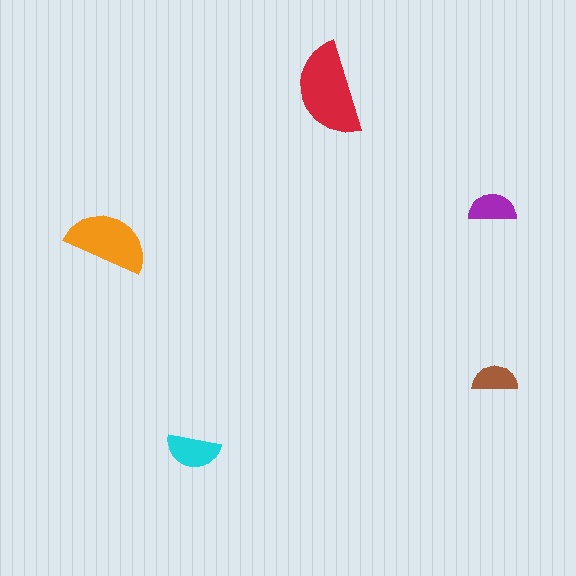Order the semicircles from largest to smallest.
the red one, the orange one, the cyan one, the purple one, the brown one.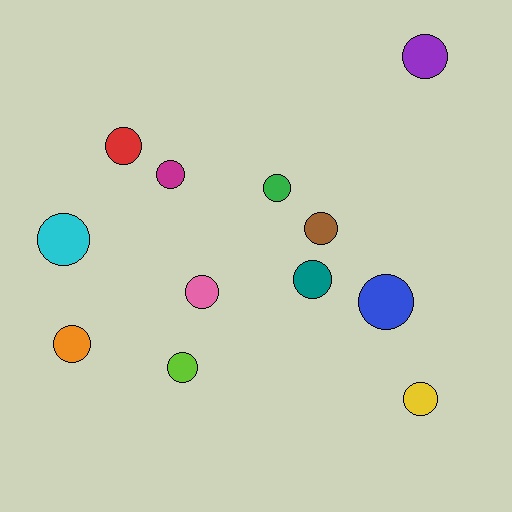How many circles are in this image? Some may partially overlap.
There are 12 circles.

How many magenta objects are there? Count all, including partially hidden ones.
There is 1 magenta object.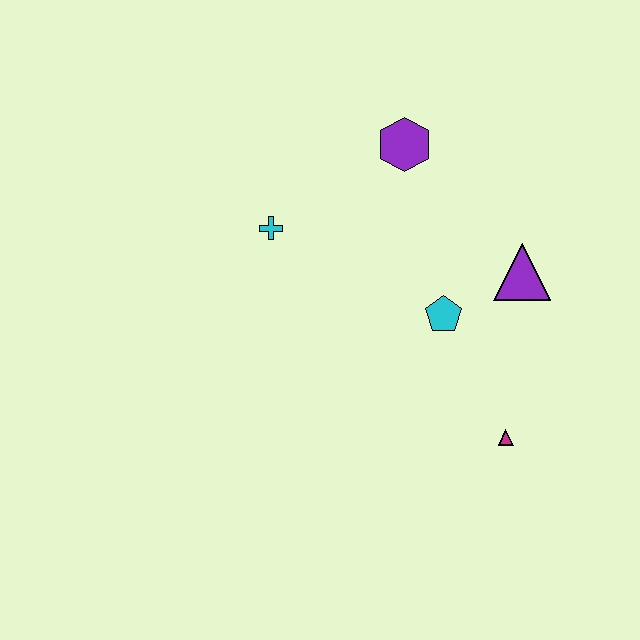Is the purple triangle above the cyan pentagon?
Yes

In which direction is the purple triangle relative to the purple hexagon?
The purple triangle is below the purple hexagon.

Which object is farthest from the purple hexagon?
The magenta triangle is farthest from the purple hexagon.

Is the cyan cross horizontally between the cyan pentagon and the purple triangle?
No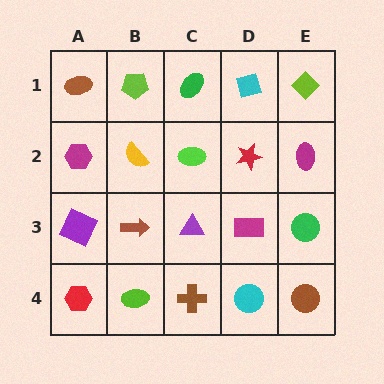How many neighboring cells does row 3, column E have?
3.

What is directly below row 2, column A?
A purple square.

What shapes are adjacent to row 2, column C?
A green ellipse (row 1, column C), a purple triangle (row 3, column C), a yellow semicircle (row 2, column B), a red star (row 2, column D).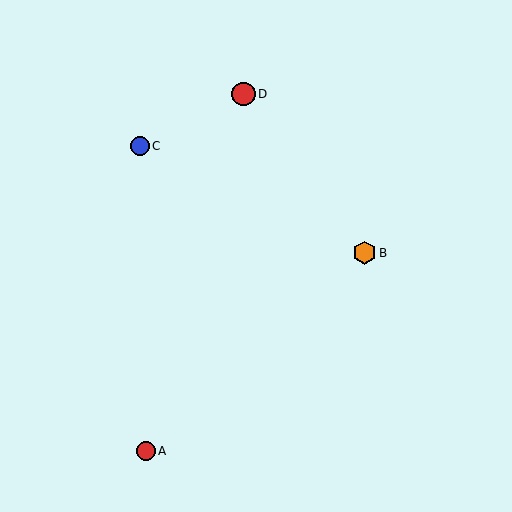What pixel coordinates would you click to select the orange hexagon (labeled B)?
Click at (364, 253) to select the orange hexagon B.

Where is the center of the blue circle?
The center of the blue circle is at (140, 146).